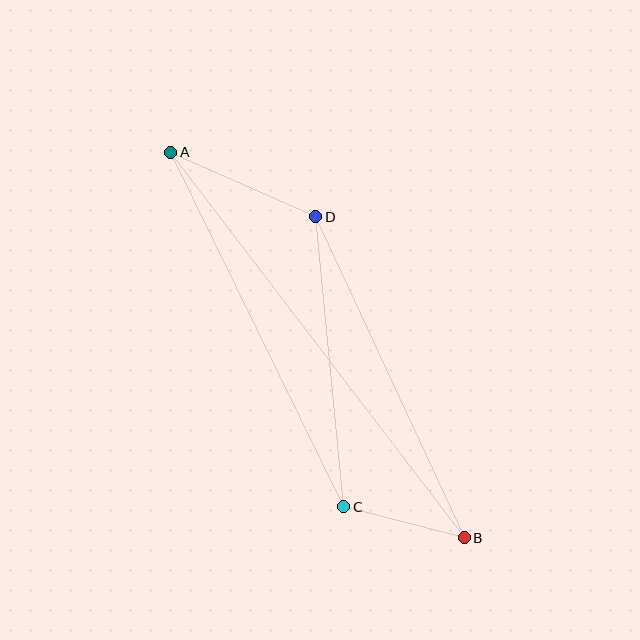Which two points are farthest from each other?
Points A and B are farthest from each other.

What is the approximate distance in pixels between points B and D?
The distance between B and D is approximately 354 pixels.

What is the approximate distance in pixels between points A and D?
The distance between A and D is approximately 159 pixels.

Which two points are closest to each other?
Points B and C are closest to each other.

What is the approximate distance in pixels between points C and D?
The distance between C and D is approximately 291 pixels.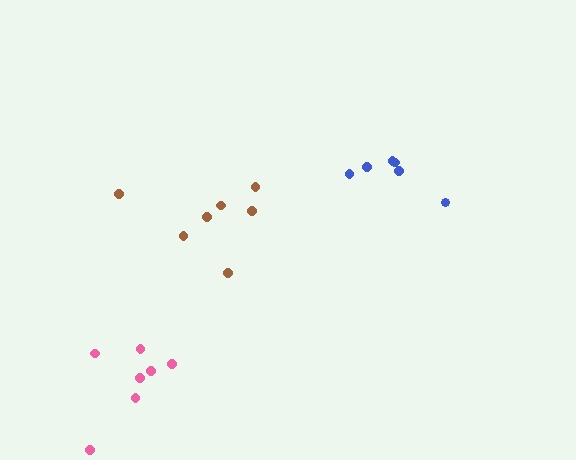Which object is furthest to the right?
The blue cluster is rightmost.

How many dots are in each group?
Group 1: 7 dots, Group 2: 6 dots, Group 3: 7 dots (20 total).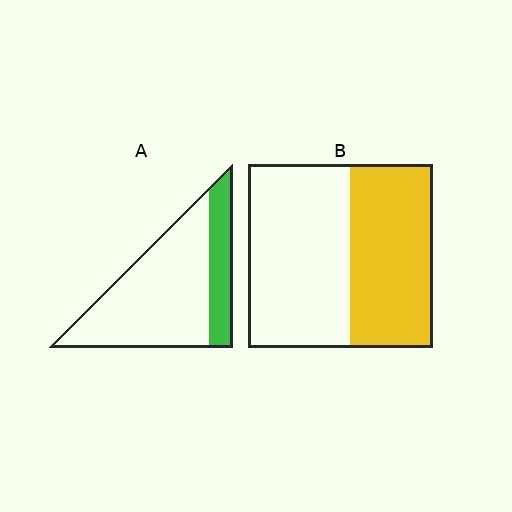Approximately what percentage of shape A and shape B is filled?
A is approximately 25% and B is approximately 45%.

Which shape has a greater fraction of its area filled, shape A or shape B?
Shape B.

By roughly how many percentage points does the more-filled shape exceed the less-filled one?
By roughly 20 percentage points (B over A).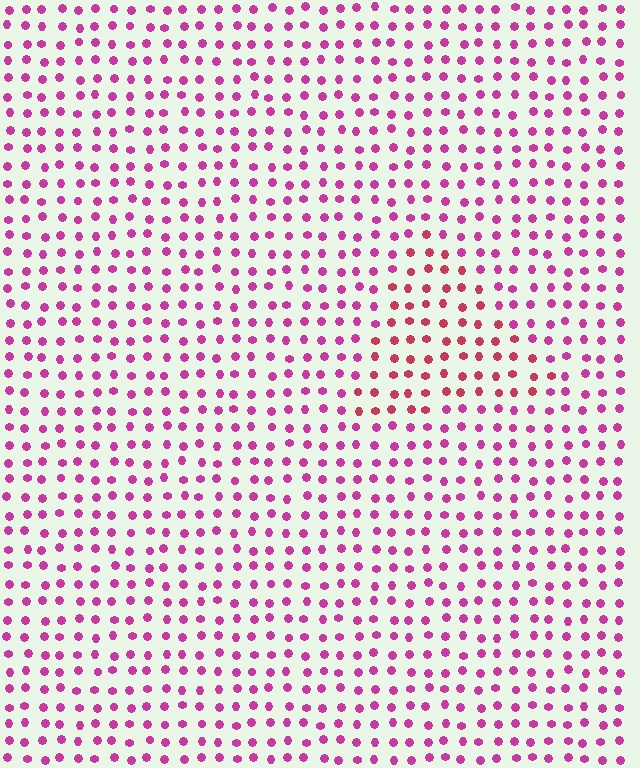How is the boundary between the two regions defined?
The boundary is defined purely by a slight shift in hue (about 31 degrees). Spacing, size, and orientation are identical on both sides.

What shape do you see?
I see a triangle.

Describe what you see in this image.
The image is filled with small magenta elements in a uniform arrangement. A triangle-shaped region is visible where the elements are tinted to a slightly different hue, forming a subtle color boundary.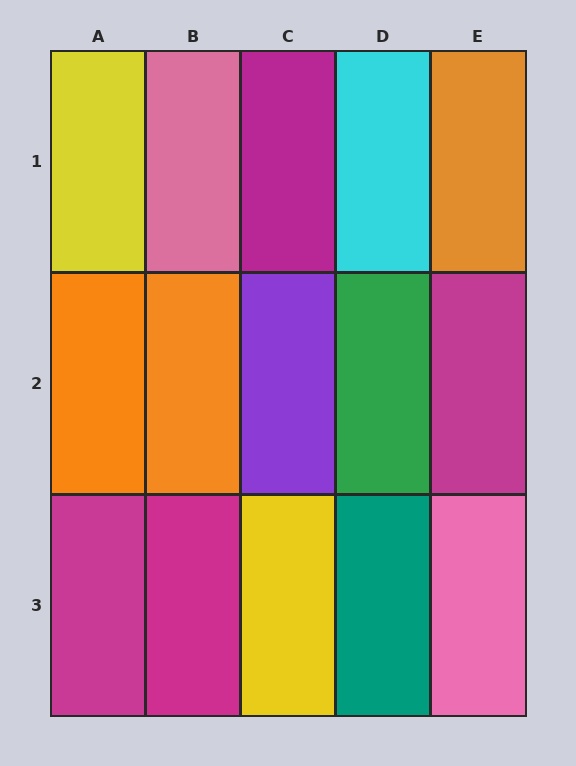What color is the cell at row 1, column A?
Yellow.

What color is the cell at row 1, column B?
Pink.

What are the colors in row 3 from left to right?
Magenta, magenta, yellow, teal, pink.